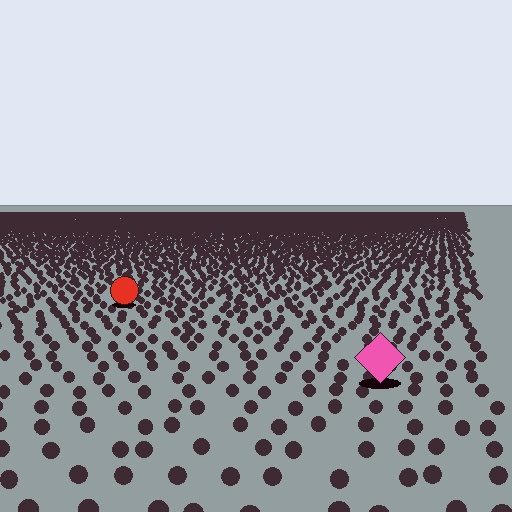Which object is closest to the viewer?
The pink diamond is closest. The texture marks near it are larger and more spread out.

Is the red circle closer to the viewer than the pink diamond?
No. The pink diamond is closer — you can tell from the texture gradient: the ground texture is coarser near it.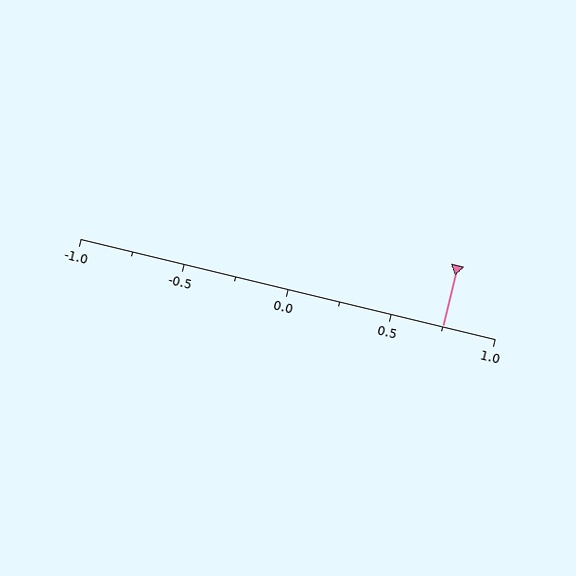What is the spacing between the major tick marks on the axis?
The major ticks are spaced 0.5 apart.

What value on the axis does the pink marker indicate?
The marker indicates approximately 0.75.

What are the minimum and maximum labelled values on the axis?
The axis runs from -1.0 to 1.0.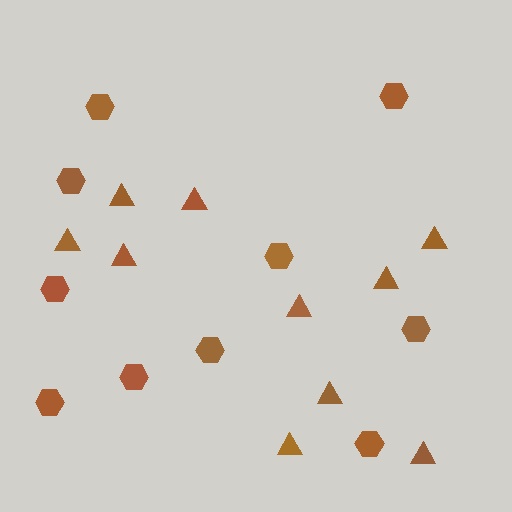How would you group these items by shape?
There are 2 groups: one group of hexagons (10) and one group of triangles (10).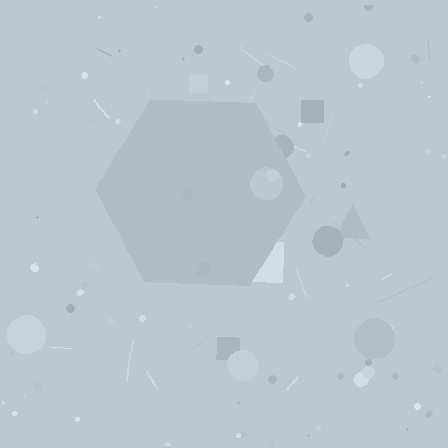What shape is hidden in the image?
A hexagon is hidden in the image.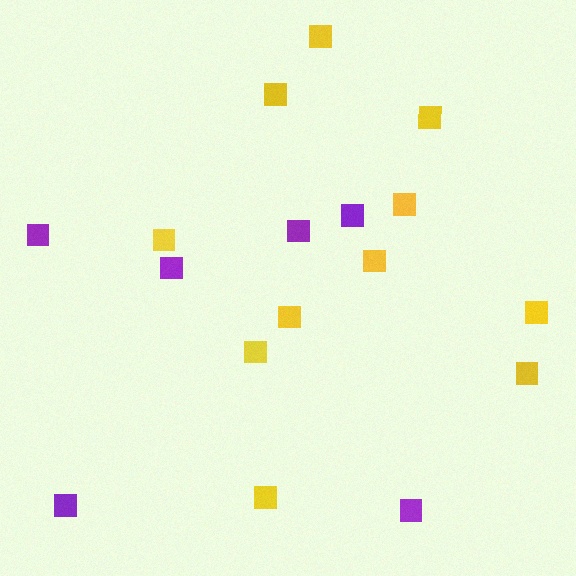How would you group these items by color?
There are 2 groups: one group of yellow squares (11) and one group of purple squares (6).